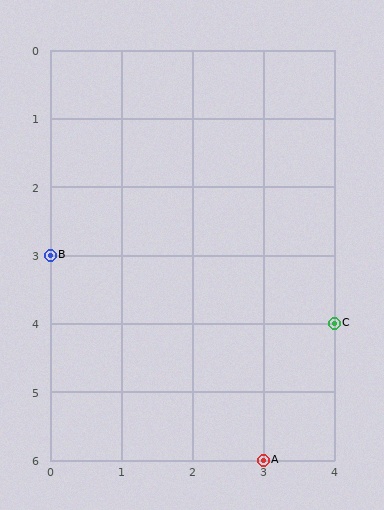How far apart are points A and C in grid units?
Points A and C are 1 column and 2 rows apart (about 2.2 grid units diagonally).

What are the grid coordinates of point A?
Point A is at grid coordinates (3, 6).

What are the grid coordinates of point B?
Point B is at grid coordinates (0, 3).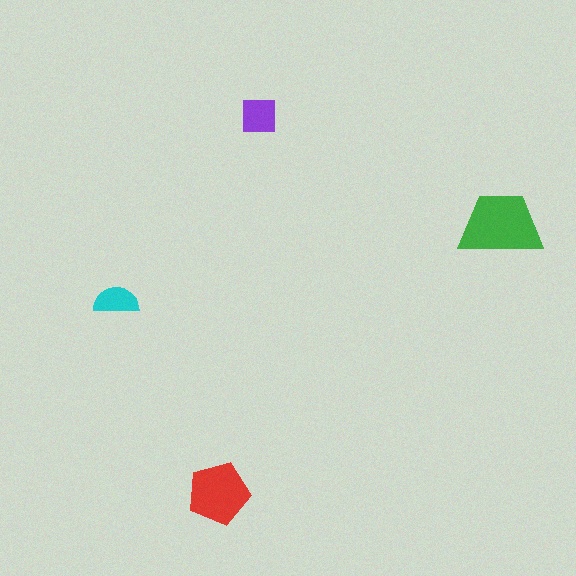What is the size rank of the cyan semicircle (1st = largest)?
4th.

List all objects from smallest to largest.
The cyan semicircle, the purple square, the red pentagon, the green trapezoid.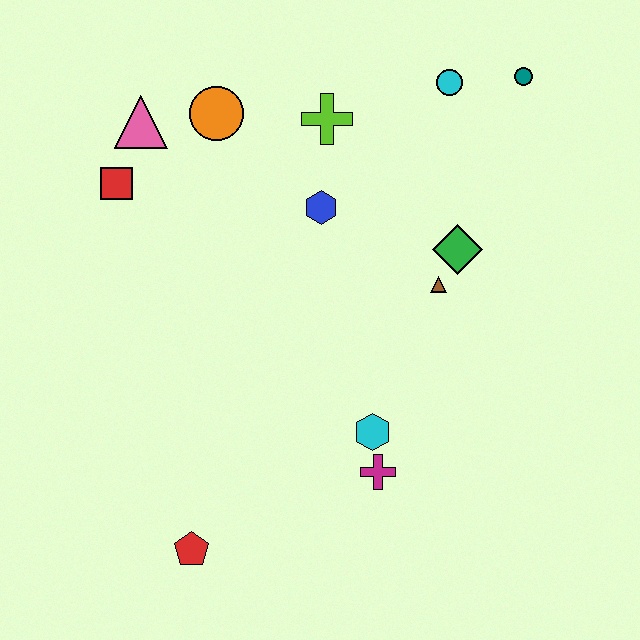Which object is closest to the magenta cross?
The cyan hexagon is closest to the magenta cross.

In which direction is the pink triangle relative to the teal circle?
The pink triangle is to the left of the teal circle.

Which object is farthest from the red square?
The teal circle is farthest from the red square.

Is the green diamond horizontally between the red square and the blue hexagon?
No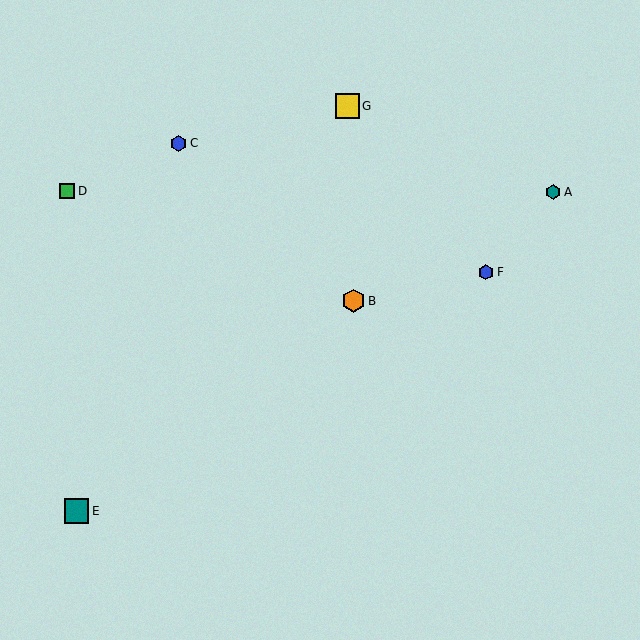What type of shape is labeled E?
Shape E is a teal square.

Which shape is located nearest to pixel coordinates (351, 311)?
The orange hexagon (labeled B) at (354, 301) is nearest to that location.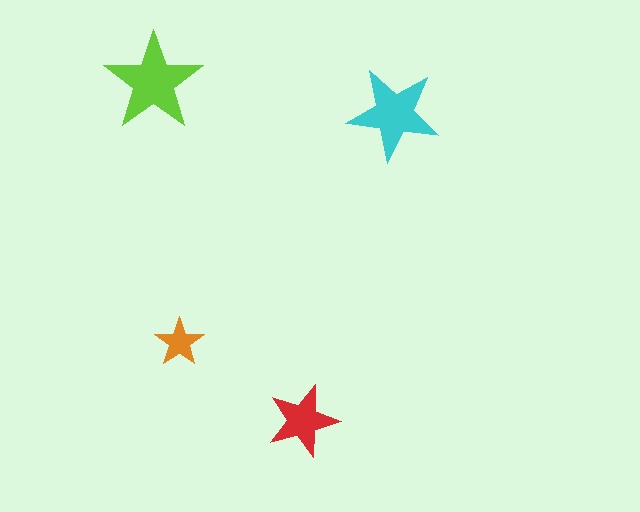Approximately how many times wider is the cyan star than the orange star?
About 2 times wider.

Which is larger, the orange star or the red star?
The red one.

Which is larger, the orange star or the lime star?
The lime one.